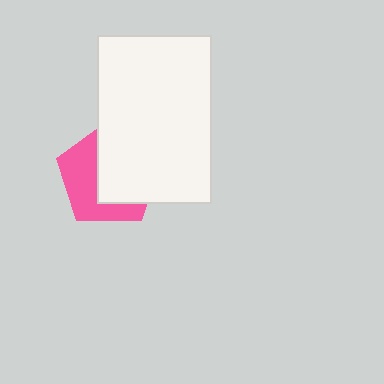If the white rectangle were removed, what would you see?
You would see the complete pink pentagon.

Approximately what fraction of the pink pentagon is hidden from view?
Roughly 53% of the pink pentagon is hidden behind the white rectangle.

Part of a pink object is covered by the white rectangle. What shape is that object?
It is a pentagon.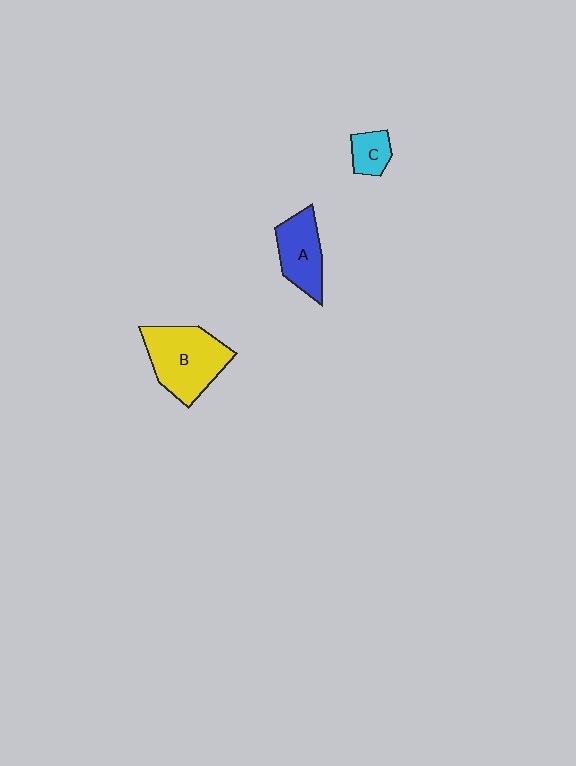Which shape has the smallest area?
Shape C (cyan).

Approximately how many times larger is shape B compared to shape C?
Approximately 3.0 times.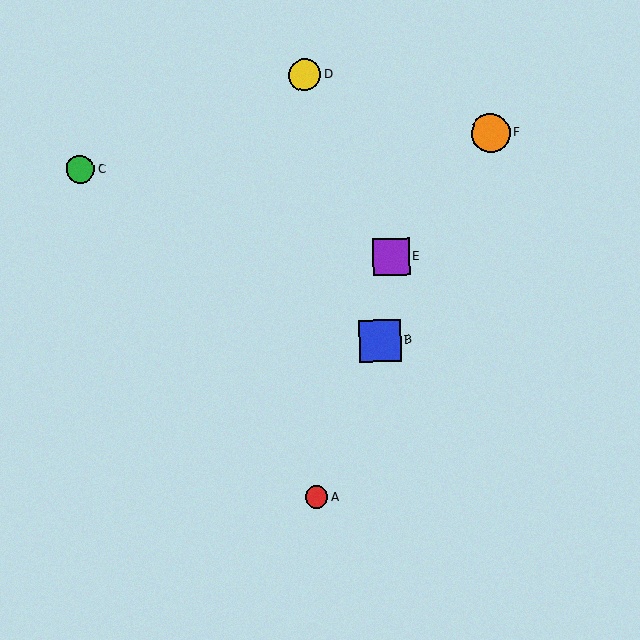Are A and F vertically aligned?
No, A is at x≈317 and F is at x≈491.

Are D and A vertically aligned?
Yes, both are at x≈305.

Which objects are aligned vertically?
Objects A, D are aligned vertically.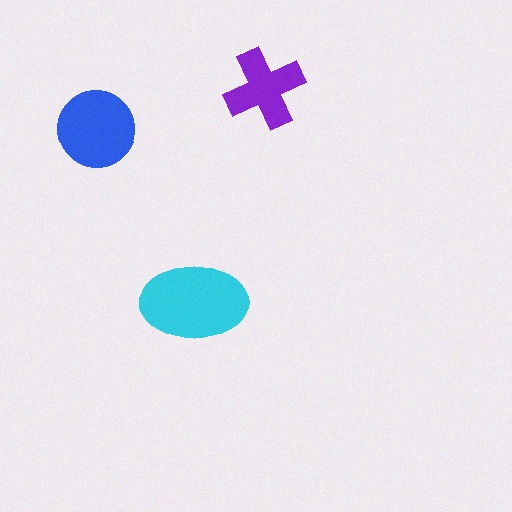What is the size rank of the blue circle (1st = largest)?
2nd.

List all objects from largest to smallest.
The cyan ellipse, the blue circle, the purple cross.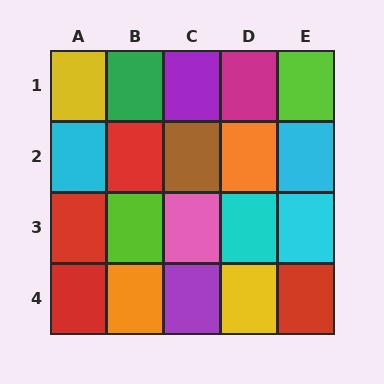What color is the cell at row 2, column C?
Brown.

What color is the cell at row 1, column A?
Yellow.